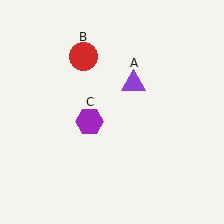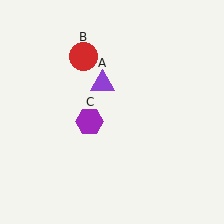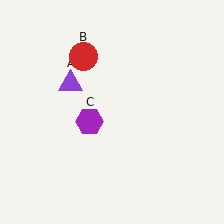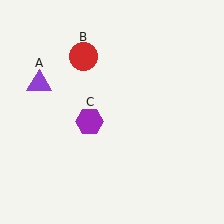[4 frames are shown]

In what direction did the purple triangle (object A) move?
The purple triangle (object A) moved left.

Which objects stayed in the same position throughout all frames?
Red circle (object B) and purple hexagon (object C) remained stationary.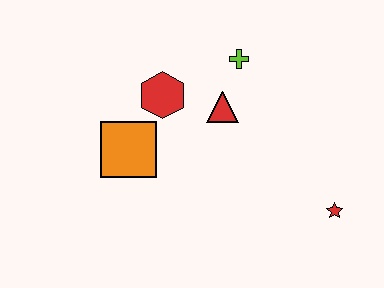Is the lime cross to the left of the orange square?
No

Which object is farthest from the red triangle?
The red star is farthest from the red triangle.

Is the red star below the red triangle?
Yes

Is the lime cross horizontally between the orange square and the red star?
Yes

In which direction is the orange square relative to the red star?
The orange square is to the left of the red star.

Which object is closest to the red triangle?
The lime cross is closest to the red triangle.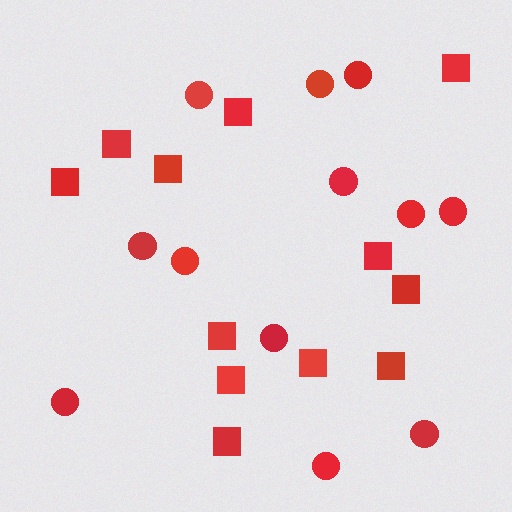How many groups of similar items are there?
There are 2 groups: one group of squares (12) and one group of circles (12).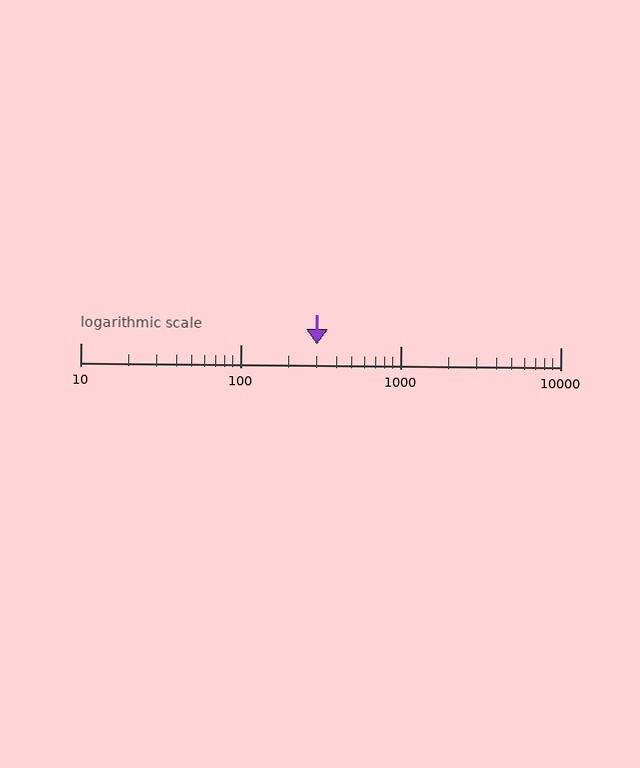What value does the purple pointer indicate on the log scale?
The pointer indicates approximately 300.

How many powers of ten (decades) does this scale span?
The scale spans 3 decades, from 10 to 10000.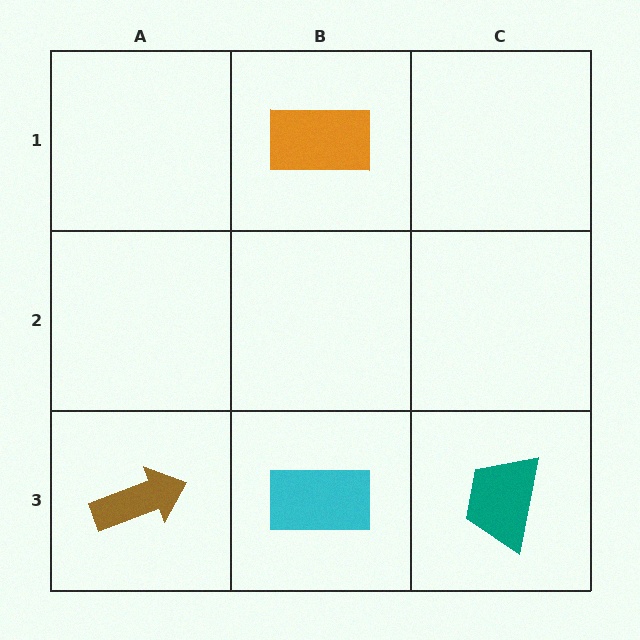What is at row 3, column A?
A brown arrow.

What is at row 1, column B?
An orange rectangle.